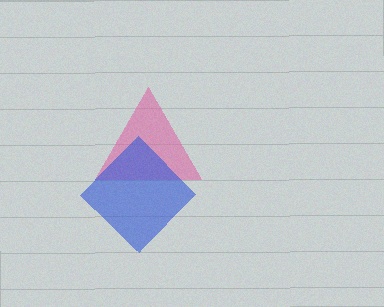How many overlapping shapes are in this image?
There are 2 overlapping shapes in the image.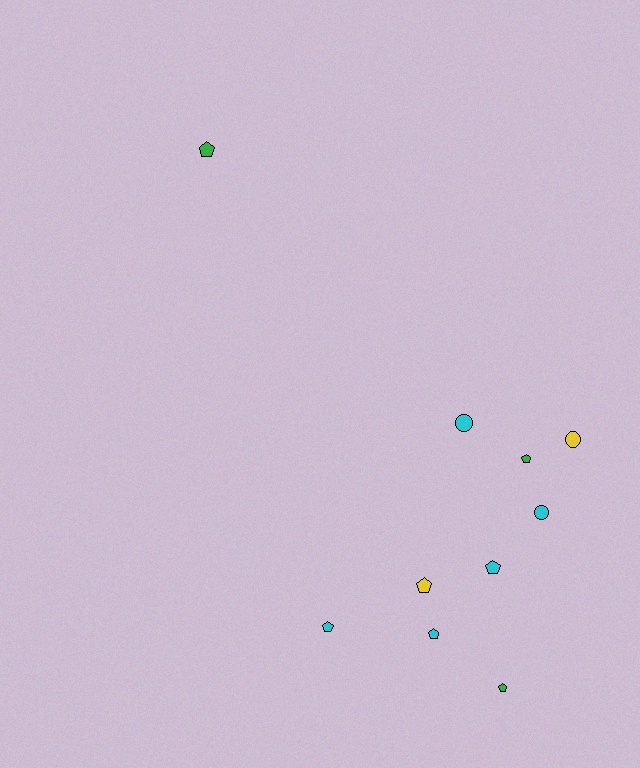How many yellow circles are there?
There is 1 yellow circle.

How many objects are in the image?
There are 10 objects.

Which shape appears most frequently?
Pentagon, with 7 objects.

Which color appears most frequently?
Cyan, with 5 objects.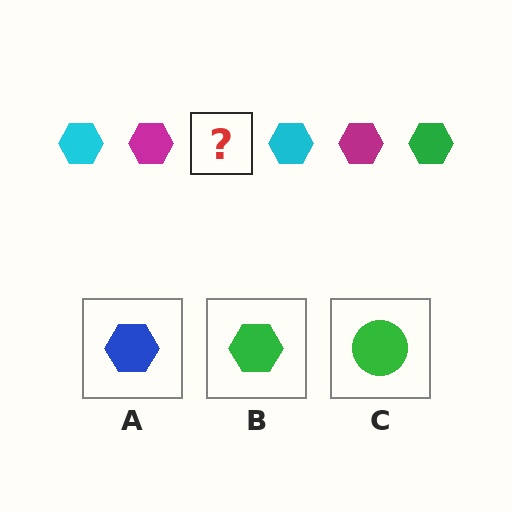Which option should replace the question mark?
Option B.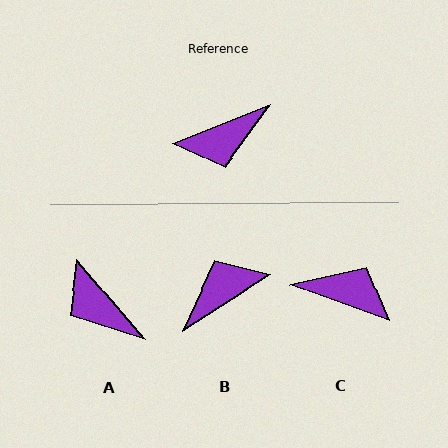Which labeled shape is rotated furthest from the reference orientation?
B, about 169 degrees away.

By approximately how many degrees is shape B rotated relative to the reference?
Approximately 169 degrees clockwise.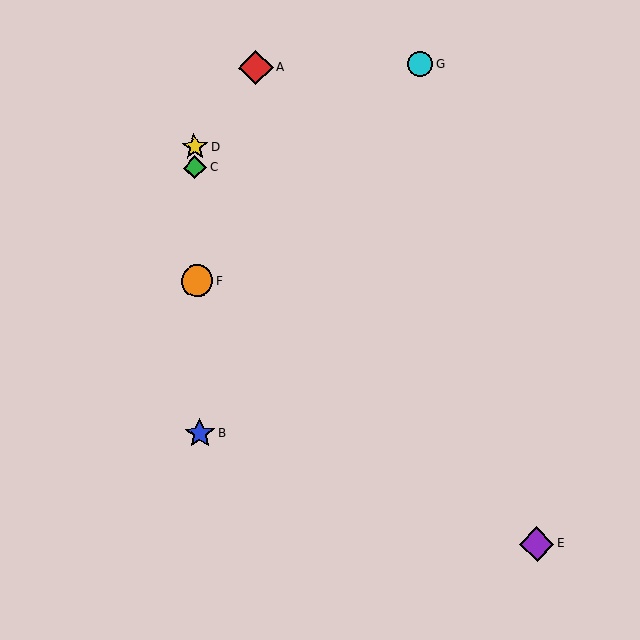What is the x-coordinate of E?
Object E is at x≈537.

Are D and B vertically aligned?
Yes, both are at x≈195.